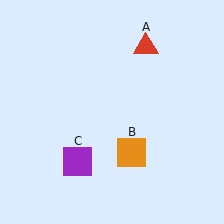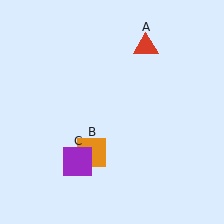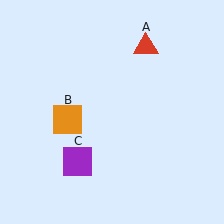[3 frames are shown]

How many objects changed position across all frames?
1 object changed position: orange square (object B).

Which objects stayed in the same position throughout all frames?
Red triangle (object A) and purple square (object C) remained stationary.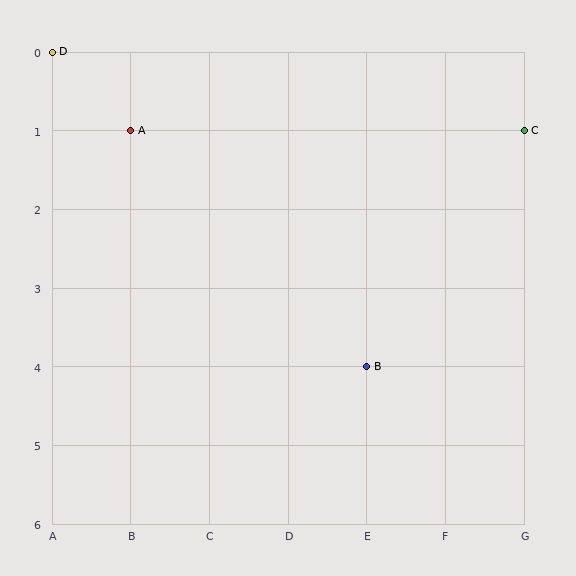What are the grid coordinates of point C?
Point C is at grid coordinates (G, 1).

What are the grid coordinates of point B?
Point B is at grid coordinates (E, 4).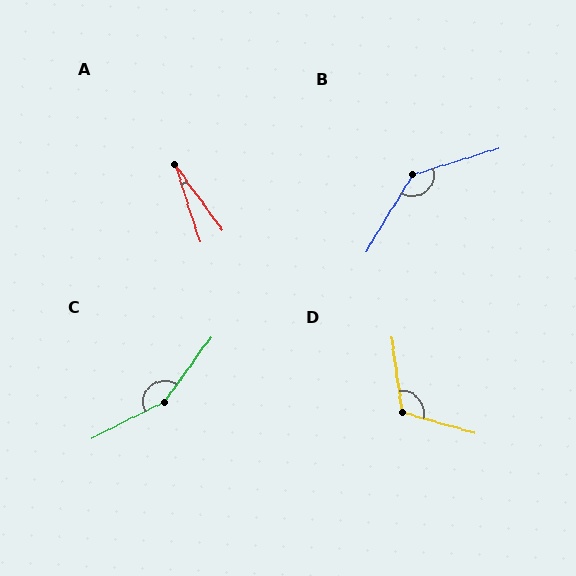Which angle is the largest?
C, at approximately 152 degrees.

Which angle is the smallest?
A, at approximately 19 degrees.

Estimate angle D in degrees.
Approximately 114 degrees.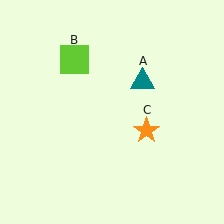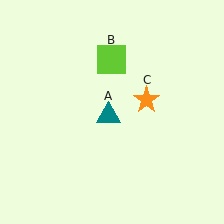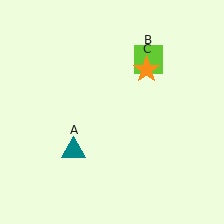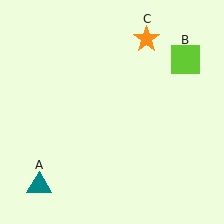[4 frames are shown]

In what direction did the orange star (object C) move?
The orange star (object C) moved up.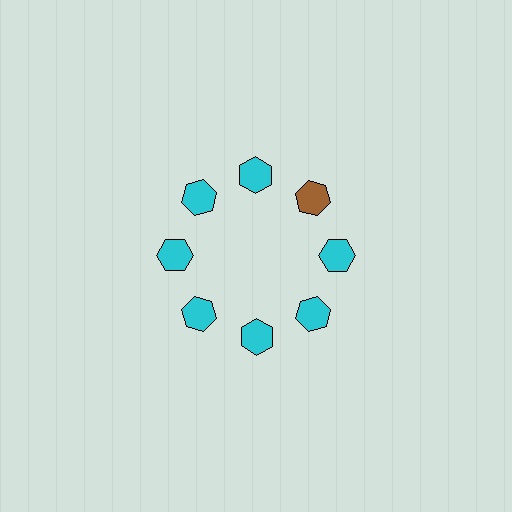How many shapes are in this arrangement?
There are 8 shapes arranged in a ring pattern.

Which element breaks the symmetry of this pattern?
The brown hexagon at roughly the 2 o'clock position breaks the symmetry. All other shapes are cyan hexagons.